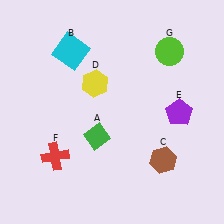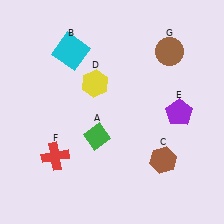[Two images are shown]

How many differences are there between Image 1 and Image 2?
There is 1 difference between the two images.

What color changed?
The circle (G) changed from lime in Image 1 to brown in Image 2.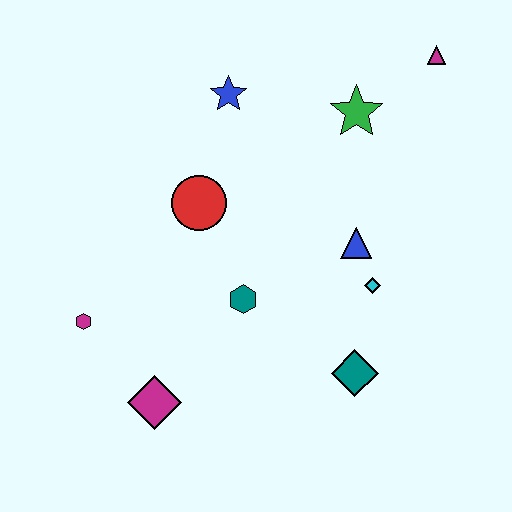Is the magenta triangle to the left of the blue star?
No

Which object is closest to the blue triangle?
The cyan diamond is closest to the blue triangle.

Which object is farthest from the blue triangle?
The magenta hexagon is farthest from the blue triangle.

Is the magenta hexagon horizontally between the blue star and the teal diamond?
No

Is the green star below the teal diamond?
No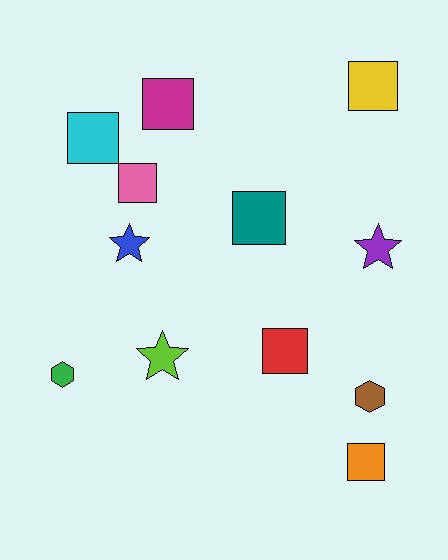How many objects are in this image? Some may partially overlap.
There are 12 objects.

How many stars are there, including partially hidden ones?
There are 3 stars.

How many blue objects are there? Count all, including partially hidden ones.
There is 1 blue object.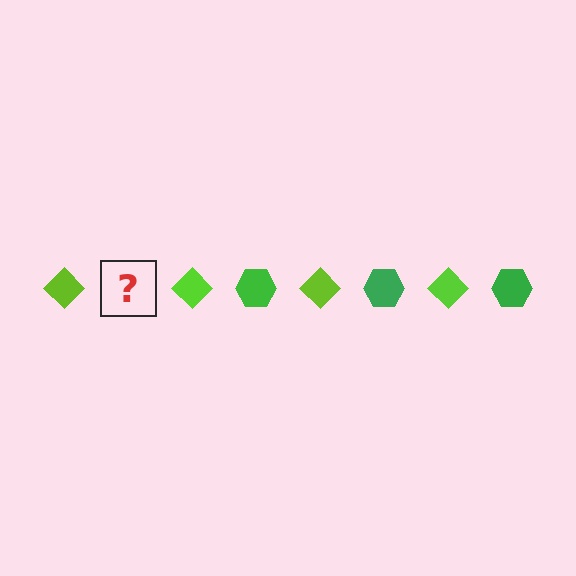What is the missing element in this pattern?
The missing element is a green hexagon.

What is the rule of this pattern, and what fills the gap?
The rule is that the pattern alternates between lime diamond and green hexagon. The gap should be filled with a green hexagon.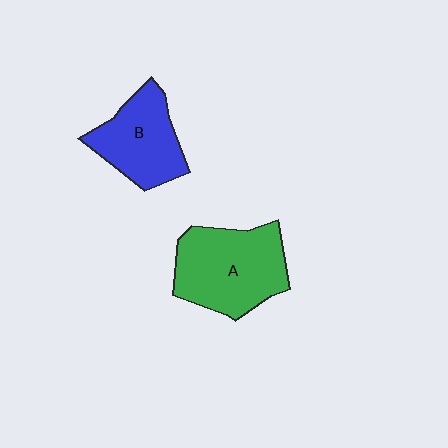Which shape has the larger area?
Shape A (green).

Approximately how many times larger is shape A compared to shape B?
Approximately 1.3 times.